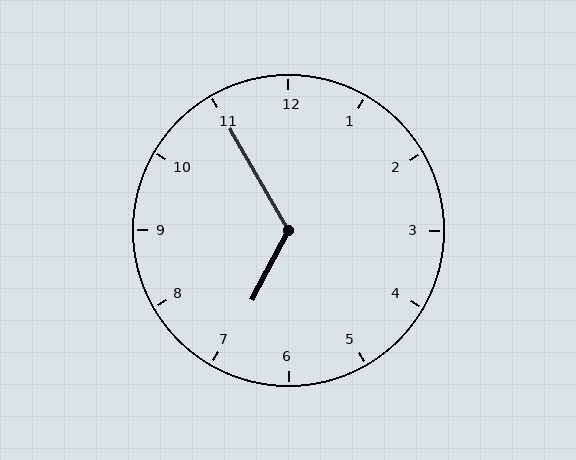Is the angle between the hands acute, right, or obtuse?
It is obtuse.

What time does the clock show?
6:55.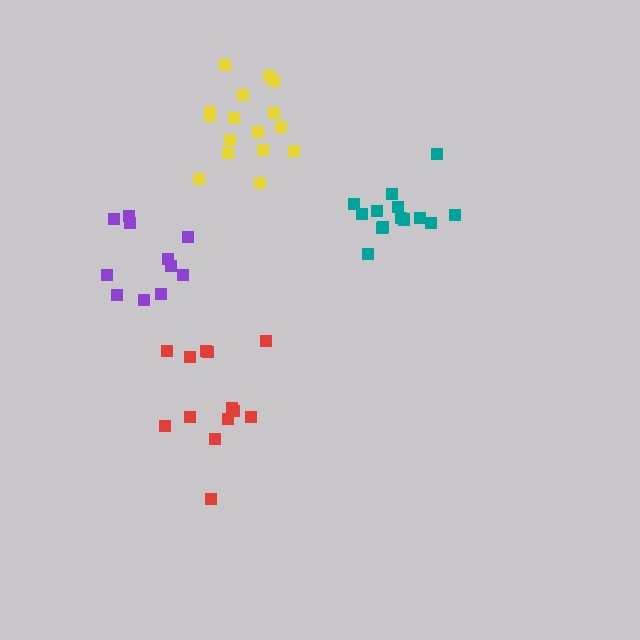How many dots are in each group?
Group 1: 11 dots, Group 2: 13 dots, Group 3: 15 dots, Group 4: 16 dots (55 total).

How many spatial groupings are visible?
There are 4 spatial groupings.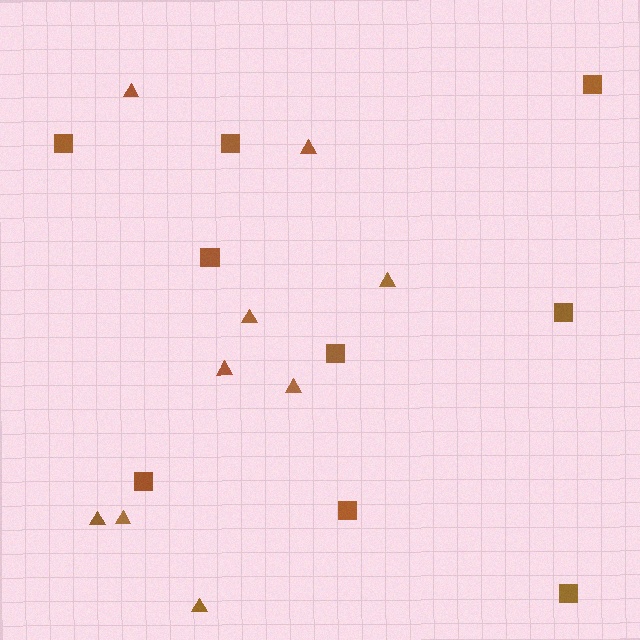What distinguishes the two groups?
There are 2 groups: one group of squares (9) and one group of triangles (9).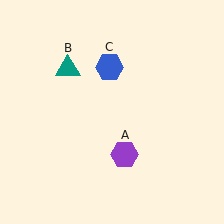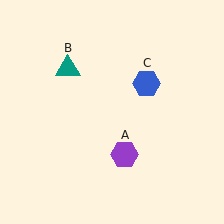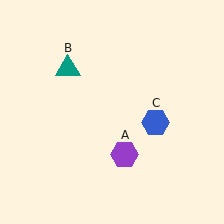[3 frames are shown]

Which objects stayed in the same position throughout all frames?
Purple hexagon (object A) and teal triangle (object B) remained stationary.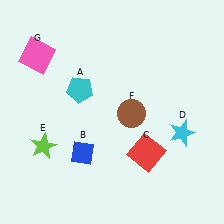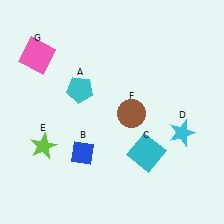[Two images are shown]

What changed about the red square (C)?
In Image 1, C is red. In Image 2, it changed to cyan.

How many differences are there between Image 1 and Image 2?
There is 1 difference between the two images.